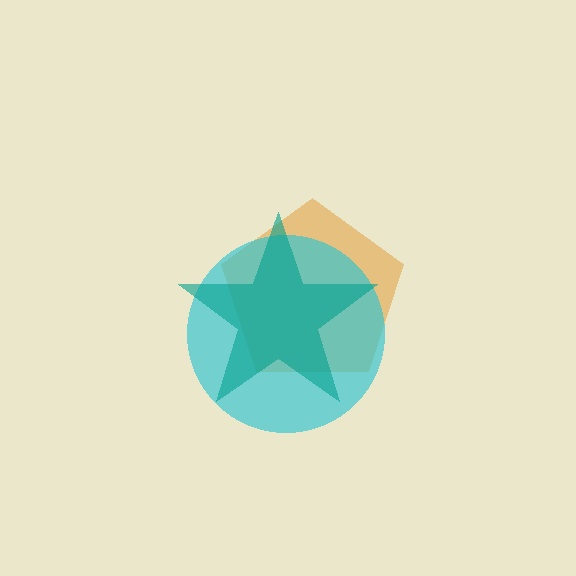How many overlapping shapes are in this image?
There are 3 overlapping shapes in the image.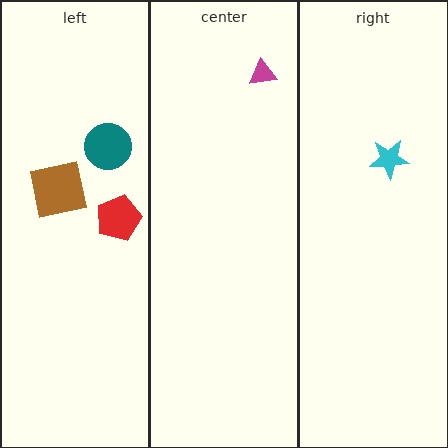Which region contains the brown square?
The left region.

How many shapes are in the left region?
3.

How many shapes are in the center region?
1.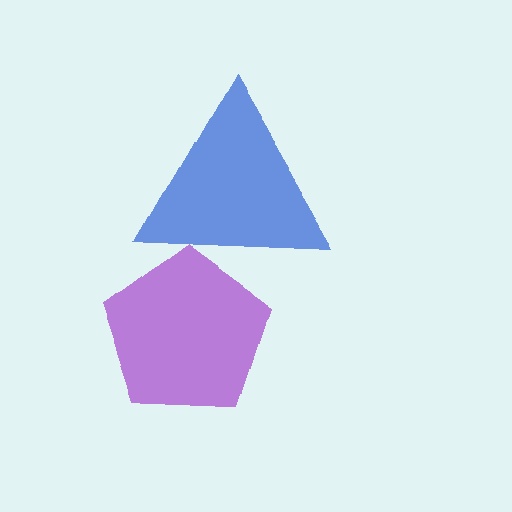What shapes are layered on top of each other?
The layered shapes are: a blue triangle, a purple pentagon.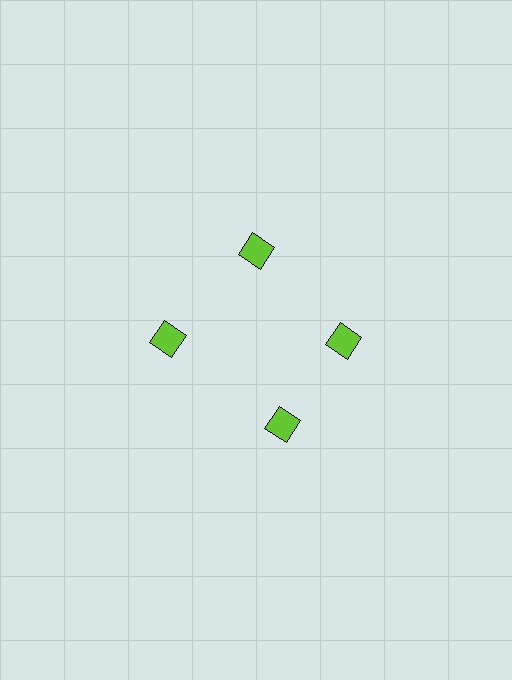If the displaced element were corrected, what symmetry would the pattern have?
It would have 4-fold rotational symmetry — the pattern would map onto itself every 90 degrees.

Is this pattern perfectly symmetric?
No. The 4 lime squares are arranged in a ring, but one element near the 6 o'clock position is rotated out of alignment along the ring, breaking the 4-fold rotational symmetry.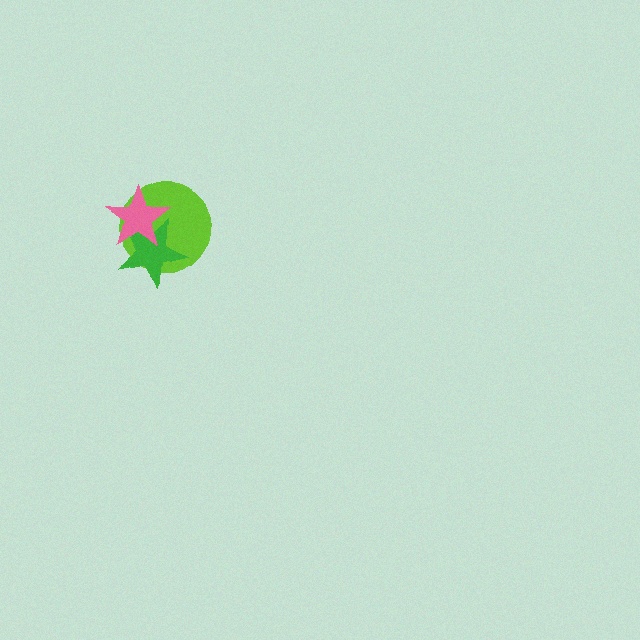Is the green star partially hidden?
Yes, it is partially covered by another shape.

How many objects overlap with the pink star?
2 objects overlap with the pink star.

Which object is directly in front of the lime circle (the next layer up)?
The green star is directly in front of the lime circle.